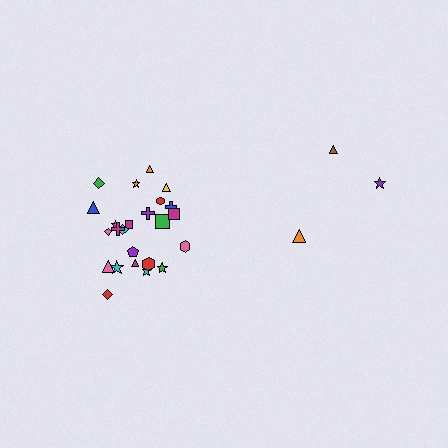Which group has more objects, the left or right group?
The left group.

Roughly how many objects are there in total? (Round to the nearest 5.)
Roughly 30 objects in total.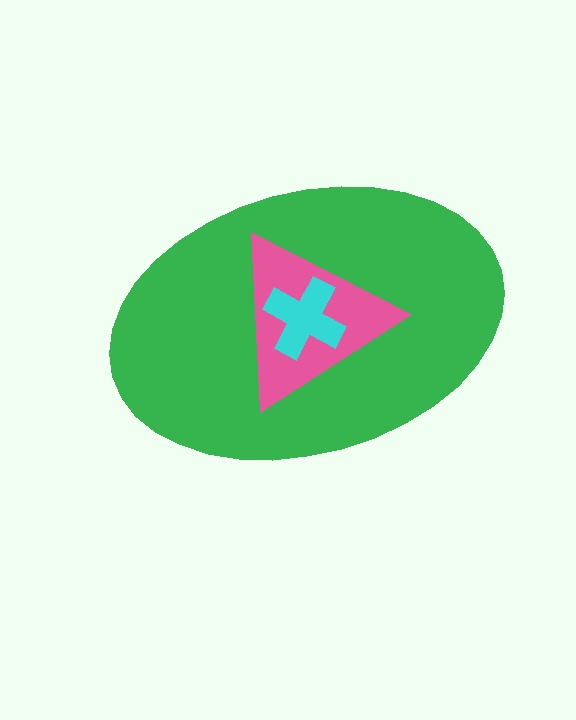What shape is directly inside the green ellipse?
The pink triangle.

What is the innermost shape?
The cyan cross.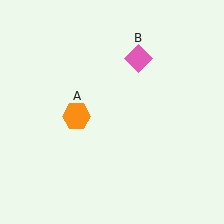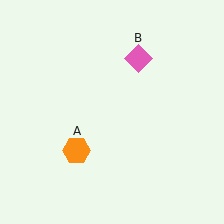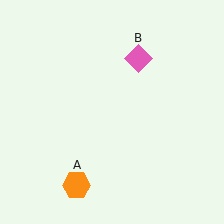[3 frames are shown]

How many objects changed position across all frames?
1 object changed position: orange hexagon (object A).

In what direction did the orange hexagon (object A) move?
The orange hexagon (object A) moved down.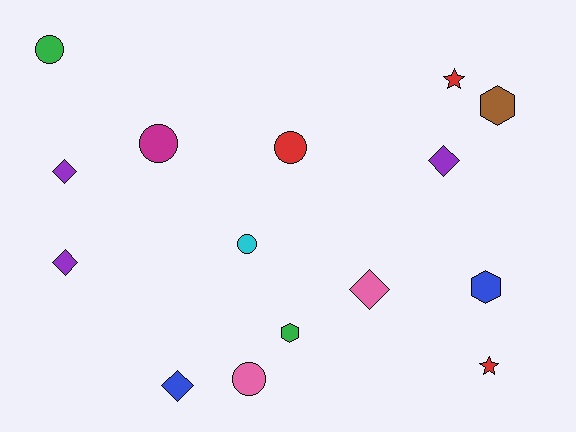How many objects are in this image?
There are 15 objects.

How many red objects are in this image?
There are 3 red objects.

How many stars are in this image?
There are 2 stars.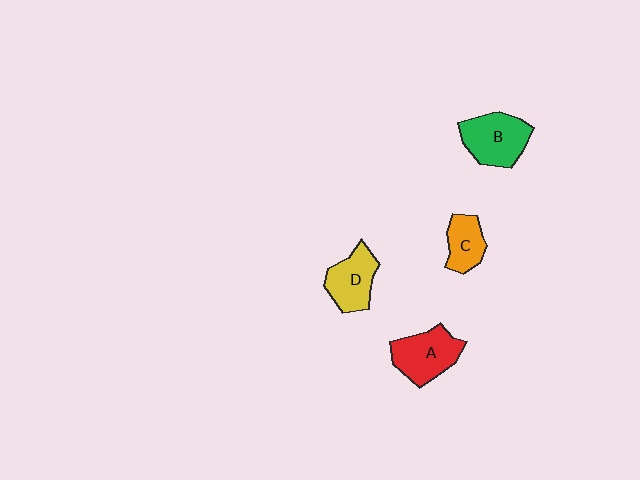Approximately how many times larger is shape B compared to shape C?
Approximately 1.6 times.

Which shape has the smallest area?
Shape C (orange).